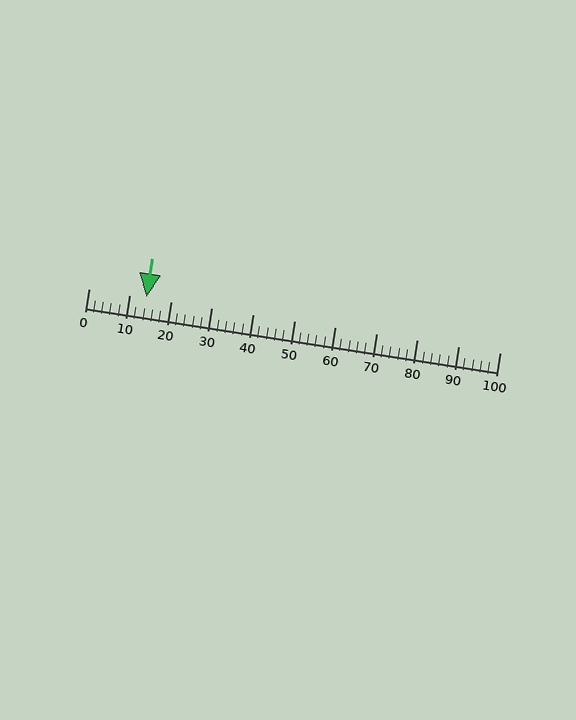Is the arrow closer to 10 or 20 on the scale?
The arrow is closer to 10.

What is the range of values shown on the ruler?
The ruler shows values from 0 to 100.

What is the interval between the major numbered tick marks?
The major tick marks are spaced 10 units apart.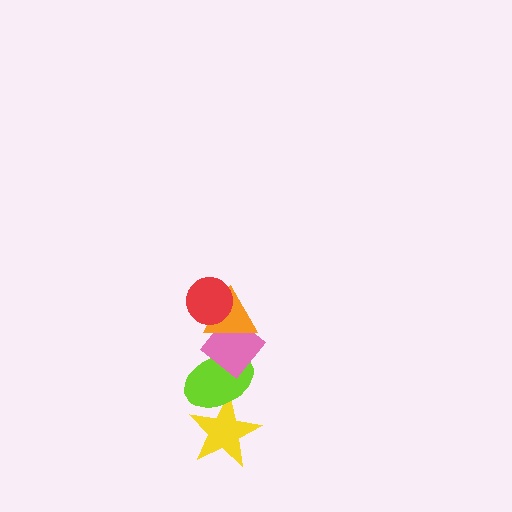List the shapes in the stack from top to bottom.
From top to bottom: the red circle, the orange triangle, the pink diamond, the lime ellipse, the yellow star.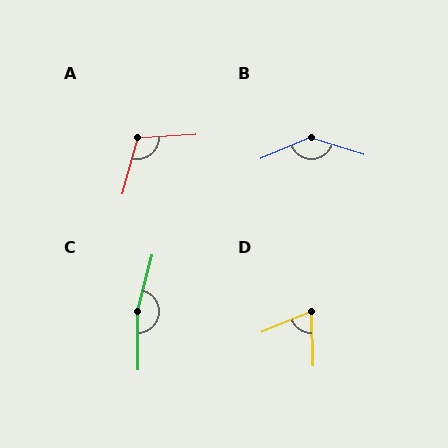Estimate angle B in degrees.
Approximately 139 degrees.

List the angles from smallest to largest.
D (69°), A (109°), B (139°), C (164°).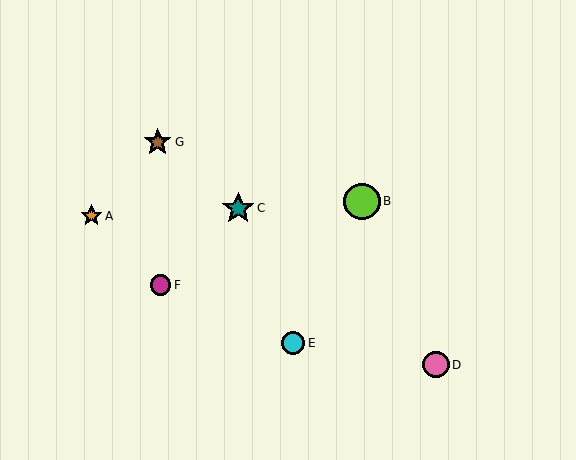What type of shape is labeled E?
Shape E is a cyan circle.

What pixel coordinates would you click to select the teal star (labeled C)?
Click at (238, 208) to select the teal star C.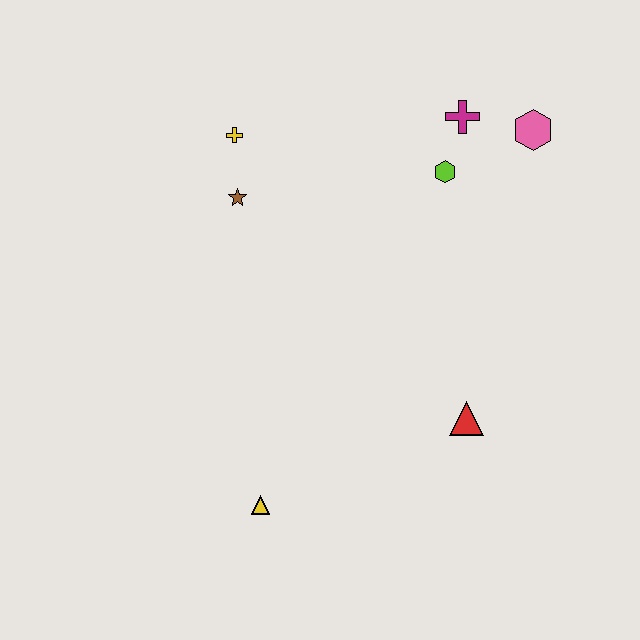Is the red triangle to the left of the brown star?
No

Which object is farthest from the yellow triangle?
The pink hexagon is farthest from the yellow triangle.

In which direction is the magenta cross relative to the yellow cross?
The magenta cross is to the right of the yellow cross.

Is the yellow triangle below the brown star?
Yes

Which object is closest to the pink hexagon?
The magenta cross is closest to the pink hexagon.